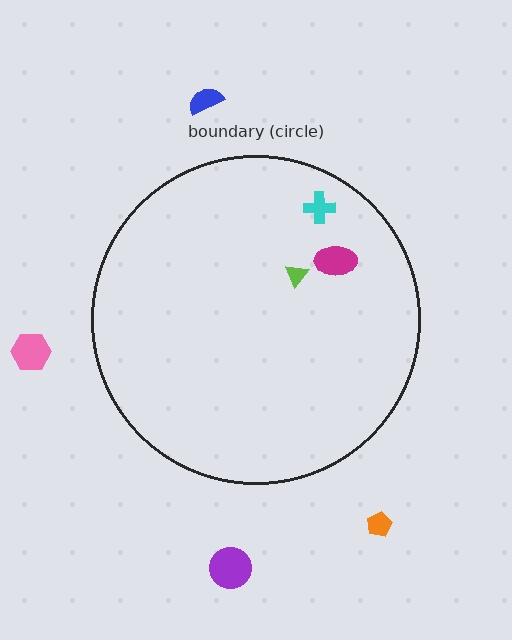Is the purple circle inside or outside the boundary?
Outside.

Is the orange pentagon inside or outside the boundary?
Outside.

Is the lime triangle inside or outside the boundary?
Inside.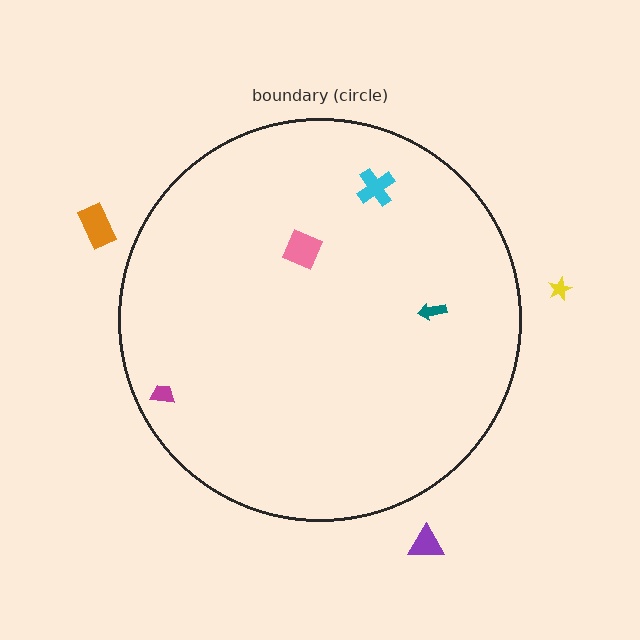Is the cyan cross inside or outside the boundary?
Inside.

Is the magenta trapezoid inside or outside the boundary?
Inside.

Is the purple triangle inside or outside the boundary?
Outside.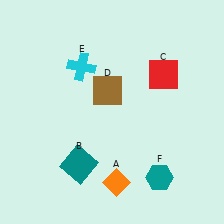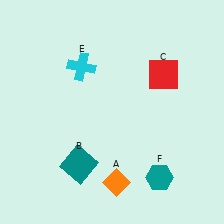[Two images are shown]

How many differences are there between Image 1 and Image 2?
There is 1 difference between the two images.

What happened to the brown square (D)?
The brown square (D) was removed in Image 2. It was in the top-left area of Image 1.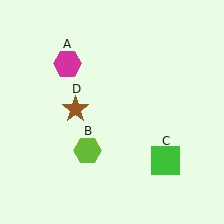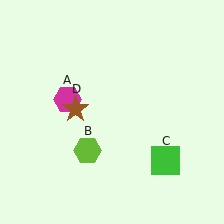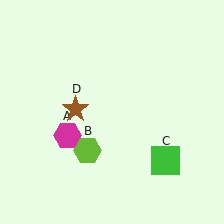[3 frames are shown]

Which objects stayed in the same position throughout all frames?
Lime hexagon (object B) and green square (object C) and brown star (object D) remained stationary.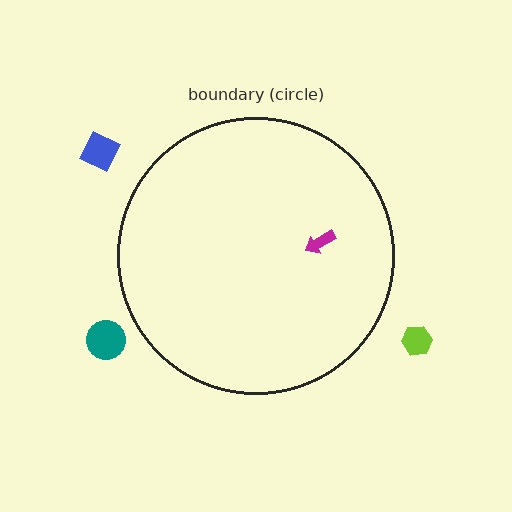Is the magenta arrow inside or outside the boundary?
Inside.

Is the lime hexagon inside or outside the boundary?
Outside.